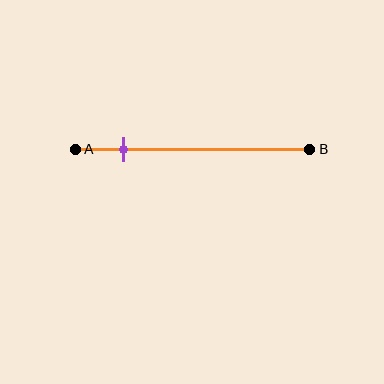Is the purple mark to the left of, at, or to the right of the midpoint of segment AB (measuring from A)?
The purple mark is to the left of the midpoint of segment AB.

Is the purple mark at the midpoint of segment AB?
No, the mark is at about 20% from A, not at the 50% midpoint.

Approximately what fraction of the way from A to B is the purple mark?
The purple mark is approximately 20% of the way from A to B.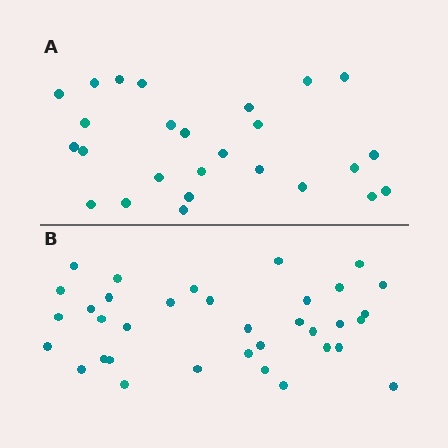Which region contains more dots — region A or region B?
Region B (the bottom region) has more dots.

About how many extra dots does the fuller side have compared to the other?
Region B has roughly 8 or so more dots than region A.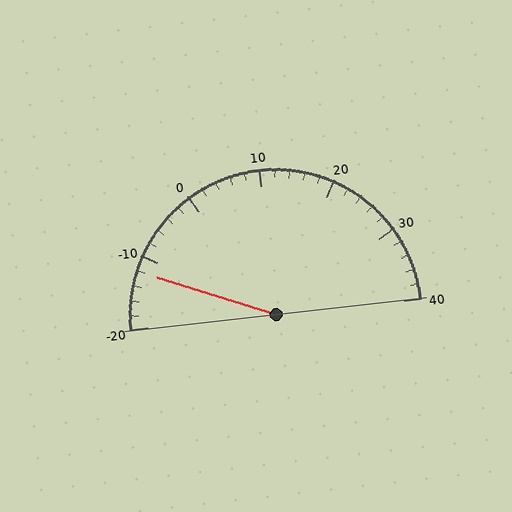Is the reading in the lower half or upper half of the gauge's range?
The reading is in the lower half of the range (-20 to 40).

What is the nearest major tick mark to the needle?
The nearest major tick mark is -10.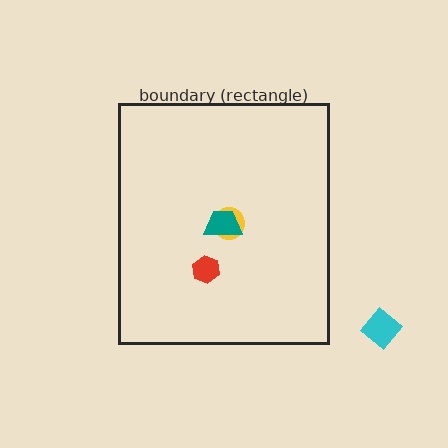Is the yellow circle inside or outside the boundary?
Inside.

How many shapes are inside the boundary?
3 inside, 1 outside.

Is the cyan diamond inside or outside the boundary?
Outside.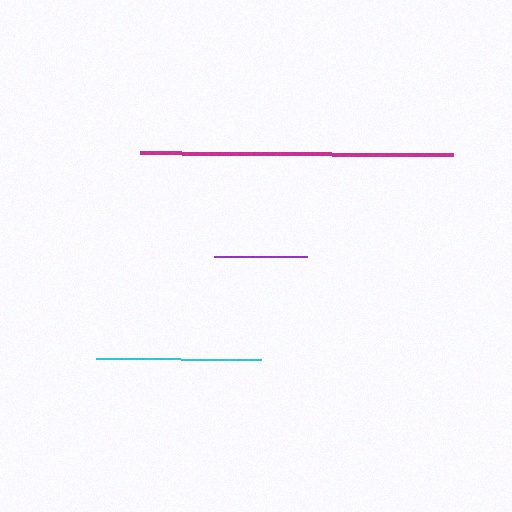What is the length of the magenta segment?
The magenta segment is approximately 313 pixels long.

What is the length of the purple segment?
The purple segment is approximately 93 pixels long.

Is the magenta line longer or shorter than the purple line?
The magenta line is longer than the purple line.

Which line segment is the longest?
The magenta line is the longest at approximately 313 pixels.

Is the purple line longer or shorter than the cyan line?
The cyan line is longer than the purple line.